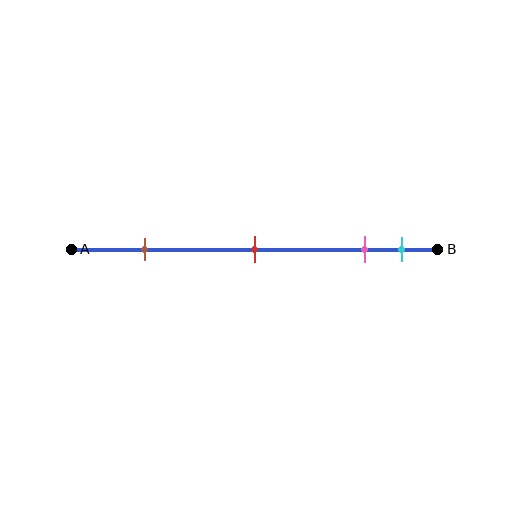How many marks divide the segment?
There are 4 marks dividing the segment.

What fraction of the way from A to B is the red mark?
The red mark is approximately 50% (0.5) of the way from A to B.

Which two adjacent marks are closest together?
The pink and cyan marks are the closest adjacent pair.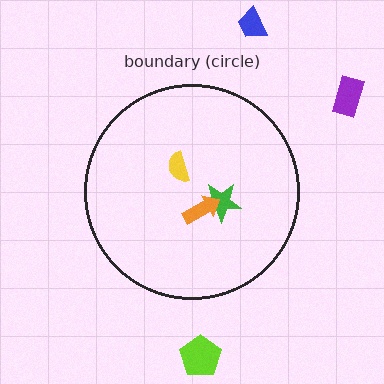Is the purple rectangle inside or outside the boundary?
Outside.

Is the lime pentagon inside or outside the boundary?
Outside.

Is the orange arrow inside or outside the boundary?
Inside.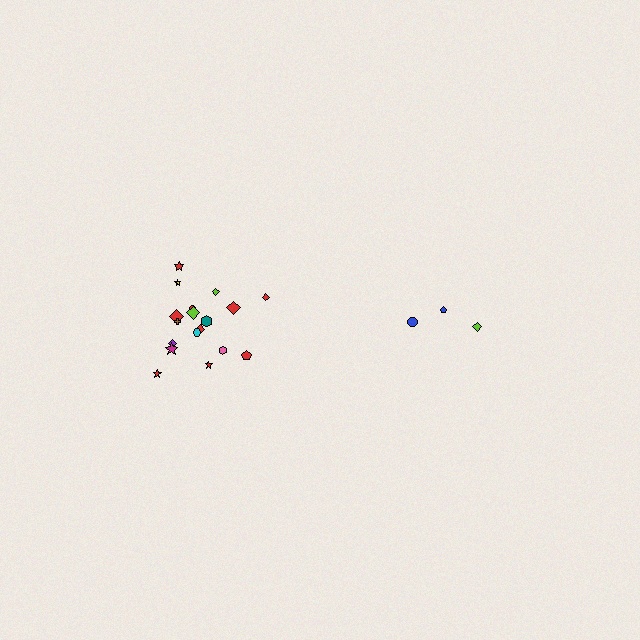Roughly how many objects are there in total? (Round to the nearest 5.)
Roughly 20 objects in total.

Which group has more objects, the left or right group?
The left group.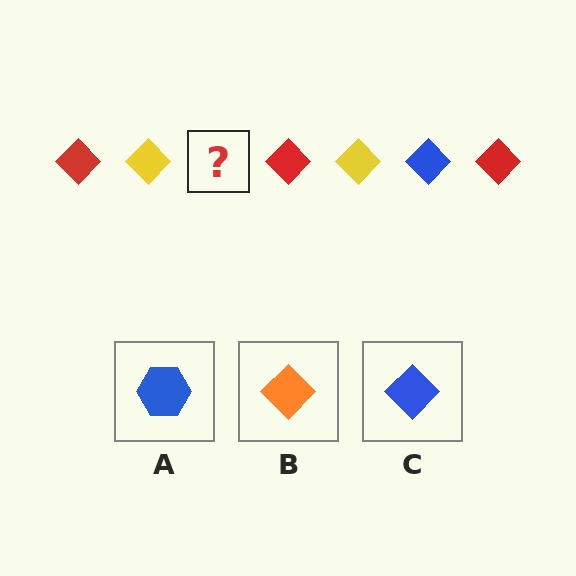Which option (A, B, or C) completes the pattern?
C.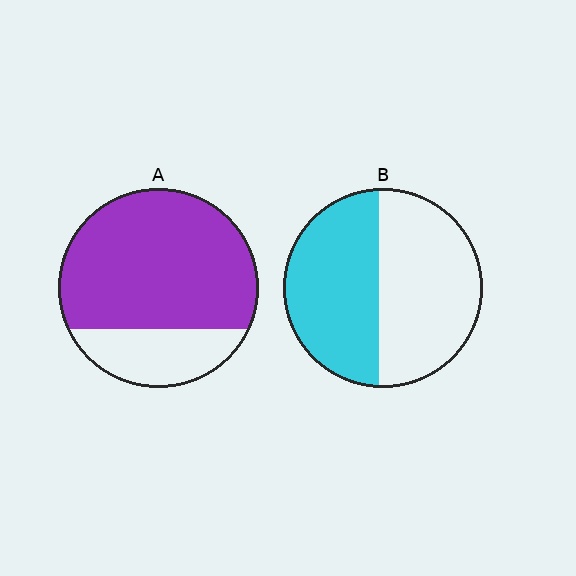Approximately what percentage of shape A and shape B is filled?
A is approximately 75% and B is approximately 45%.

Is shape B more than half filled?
Roughly half.